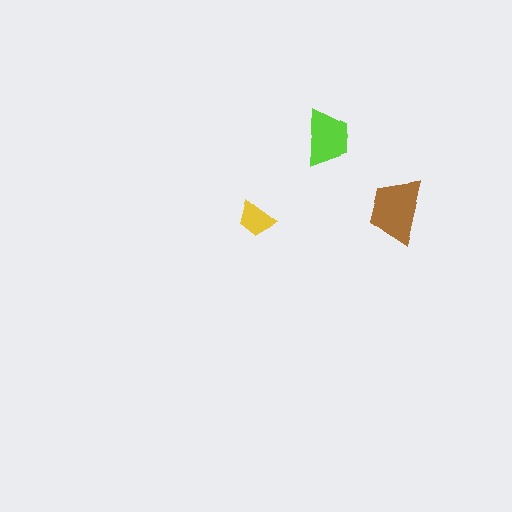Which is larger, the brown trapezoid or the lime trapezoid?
The brown one.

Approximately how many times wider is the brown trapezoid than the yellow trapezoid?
About 1.5 times wider.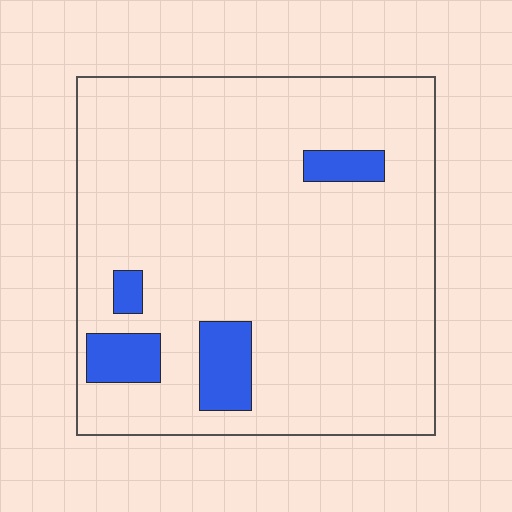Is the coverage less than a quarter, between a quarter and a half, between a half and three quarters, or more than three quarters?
Less than a quarter.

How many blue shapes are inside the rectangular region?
4.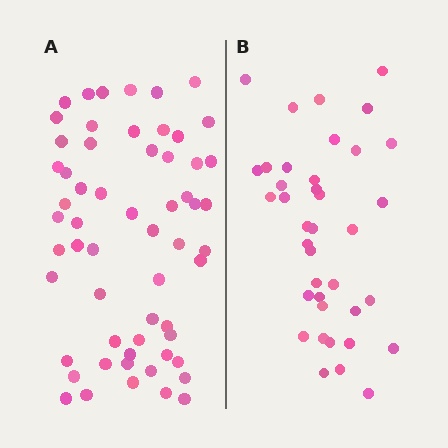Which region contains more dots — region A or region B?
Region A (the left region) has more dots.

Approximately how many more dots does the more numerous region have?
Region A has approximately 20 more dots than region B.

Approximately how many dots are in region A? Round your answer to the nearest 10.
About 60 dots. (The exact count is 59, which rounds to 60.)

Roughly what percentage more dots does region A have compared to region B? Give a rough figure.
About 55% more.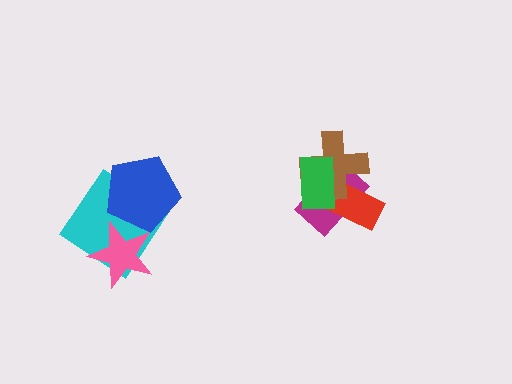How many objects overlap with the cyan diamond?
2 objects overlap with the cyan diamond.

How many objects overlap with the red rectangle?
3 objects overlap with the red rectangle.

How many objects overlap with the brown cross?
3 objects overlap with the brown cross.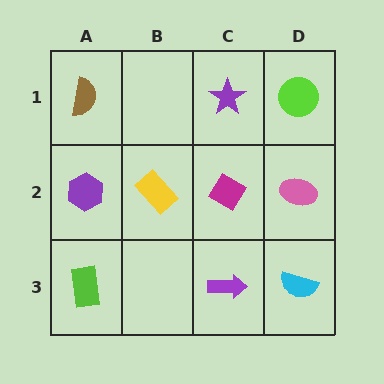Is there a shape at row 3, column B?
No, that cell is empty.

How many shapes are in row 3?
3 shapes.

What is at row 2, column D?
A pink ellipse.